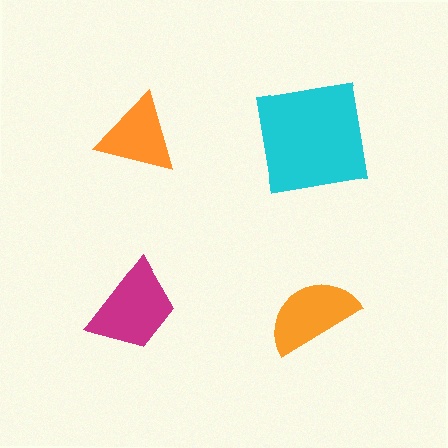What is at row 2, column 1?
A magenta trapezoid.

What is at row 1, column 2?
A cyan square.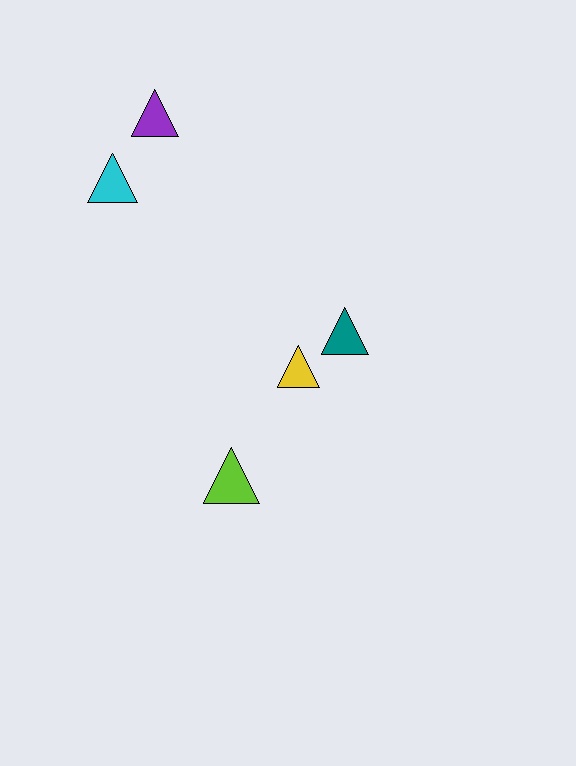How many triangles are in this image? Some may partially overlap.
There are 5 triangles.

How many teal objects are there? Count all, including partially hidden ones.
There is 1 teal object.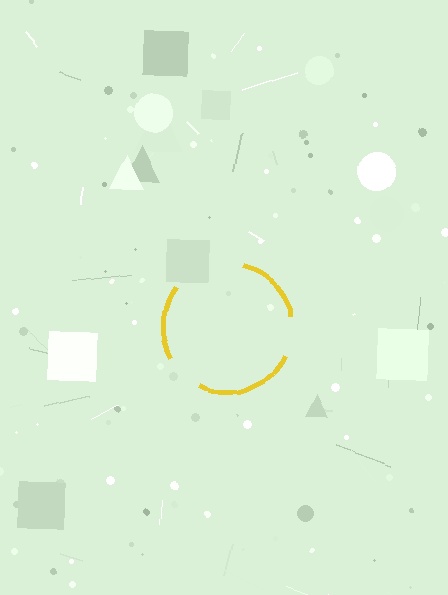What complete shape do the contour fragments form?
The contour fragments form a circle.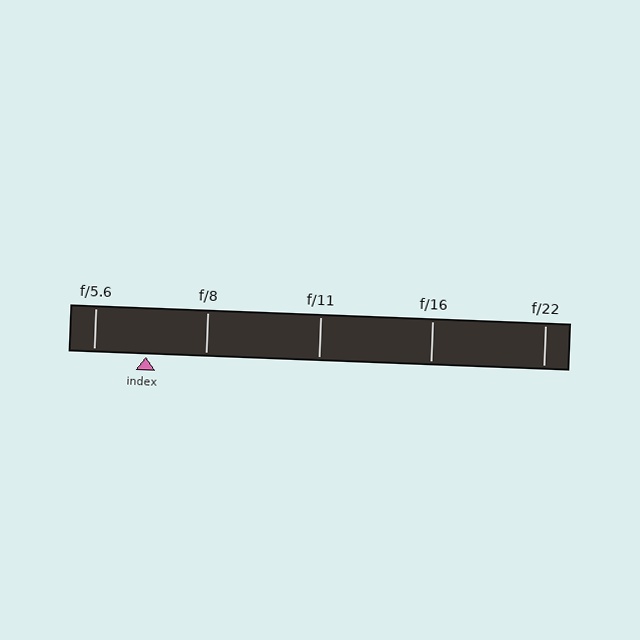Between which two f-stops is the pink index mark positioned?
The index mark is between f/5.6 and f/8.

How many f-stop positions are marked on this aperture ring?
There are 5 f-stop positions marked.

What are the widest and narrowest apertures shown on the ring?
The widest aperture shown is f/5.6 and the narrowest is f/22.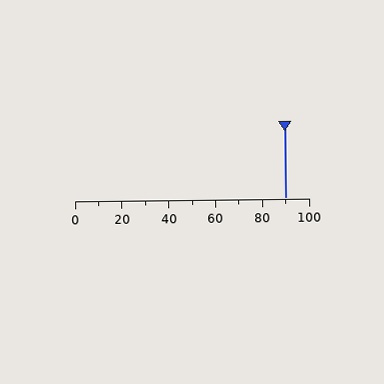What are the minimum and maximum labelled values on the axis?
The axis runs from 0 to 100.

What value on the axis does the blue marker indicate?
The marker indicates approximately 90.